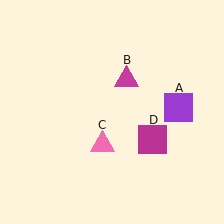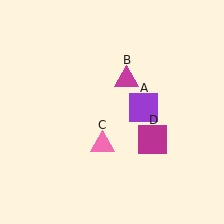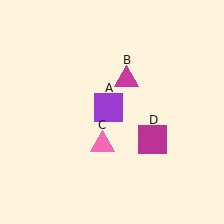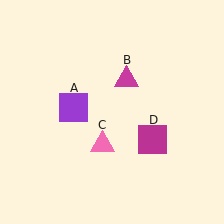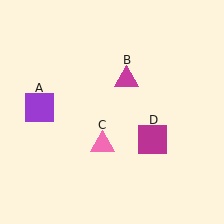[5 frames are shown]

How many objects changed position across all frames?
1 object changed position: purple square (object A).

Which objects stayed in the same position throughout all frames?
Magenta triangle (object B) and pink triangle (object C) and magenta square (object D) remained stationary.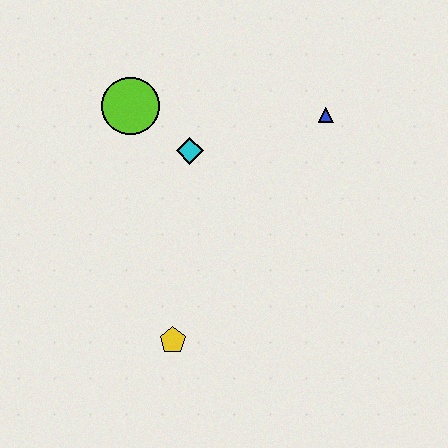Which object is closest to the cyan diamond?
The lime circle is closest to the cyan diamond.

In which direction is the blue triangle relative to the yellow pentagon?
The blue triangle is above the yellow pentagon.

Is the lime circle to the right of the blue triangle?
No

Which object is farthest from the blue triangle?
The yellow pentagon is farthest from the blue triangle.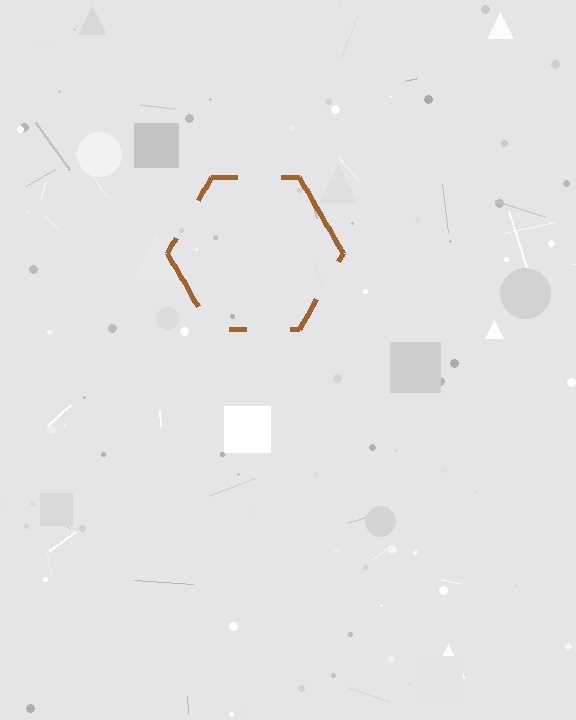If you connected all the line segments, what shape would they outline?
They would outline a hexagon.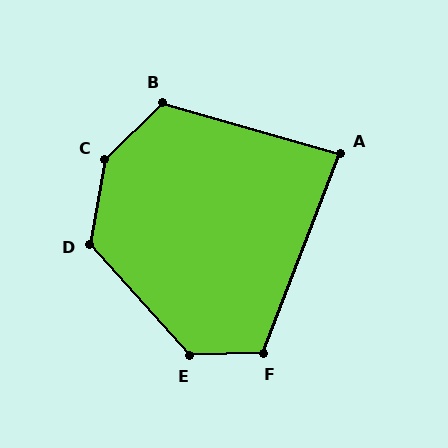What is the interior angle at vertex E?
Approximately 131 degrees (obtuse).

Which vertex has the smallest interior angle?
A, at approximately 85 degrees.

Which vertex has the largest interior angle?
C, at approximately 144 degrees.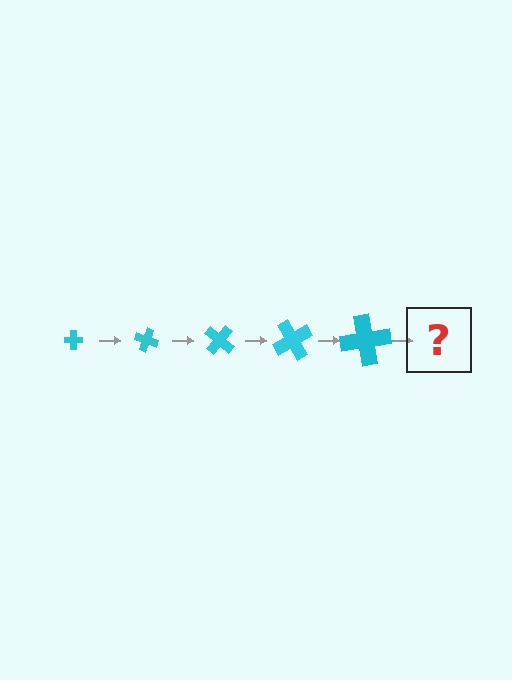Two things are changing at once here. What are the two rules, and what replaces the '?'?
The two rules are that the cross grows larger each step and it rotates 20 degrees each step. The '?' should be a cross, larger than the previous one and rotated 100 degrees from the start.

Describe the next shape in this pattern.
It should be a cross, larger than the previous one and rotated 100 degrees from the start.